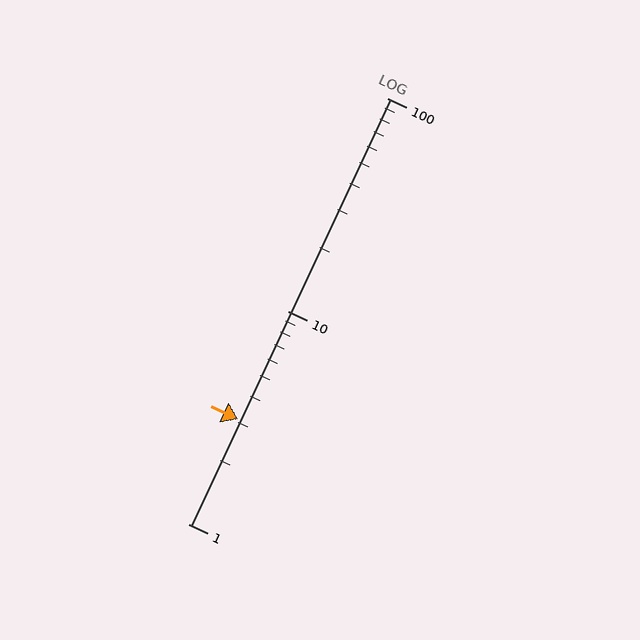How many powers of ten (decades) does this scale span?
The scale spans 2 decades, from 1 to 100.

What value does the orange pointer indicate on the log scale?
The pointer indicates approximately 3.1.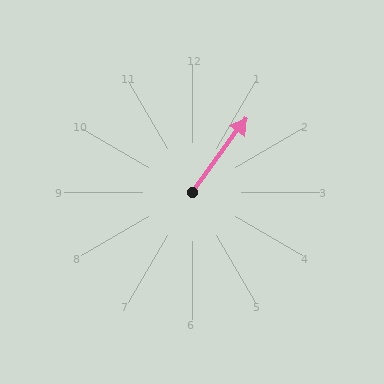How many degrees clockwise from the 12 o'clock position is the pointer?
Approximately 36 degrees.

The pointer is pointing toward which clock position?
Roughly 1 o'clock.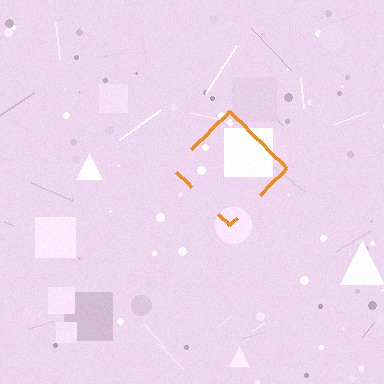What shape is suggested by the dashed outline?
The dashed outline suggests a diamond.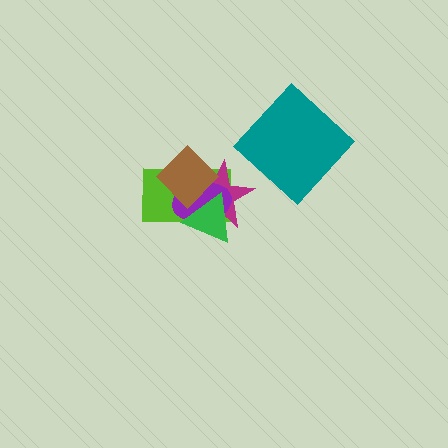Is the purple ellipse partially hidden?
Yes, it is partially covered by another shape.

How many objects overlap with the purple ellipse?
4 objects overlap with the purple ellipse.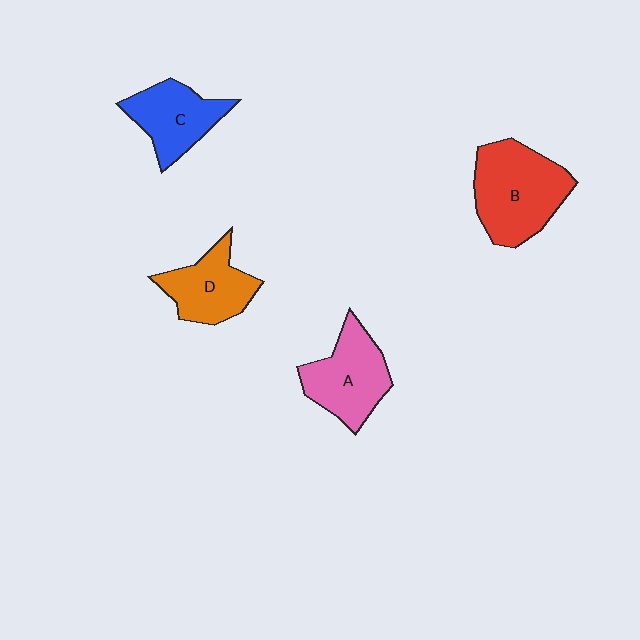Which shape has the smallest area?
Shape D (orange).